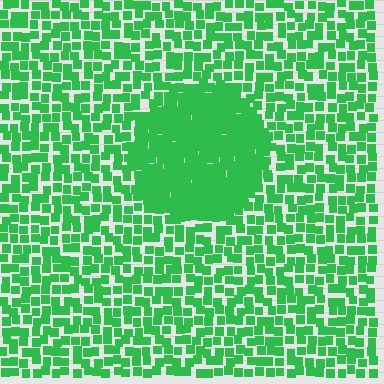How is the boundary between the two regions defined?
The boundary is defined by a change in element density (approximately 2.1x ratio). All elements are the same color, size, and shape.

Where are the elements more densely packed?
The elements are more densely packed inside the circle boundary.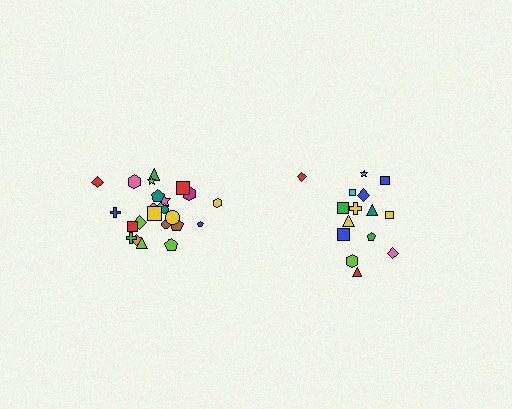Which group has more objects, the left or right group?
The left group.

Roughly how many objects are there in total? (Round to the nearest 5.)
Roughly 40 objects in total.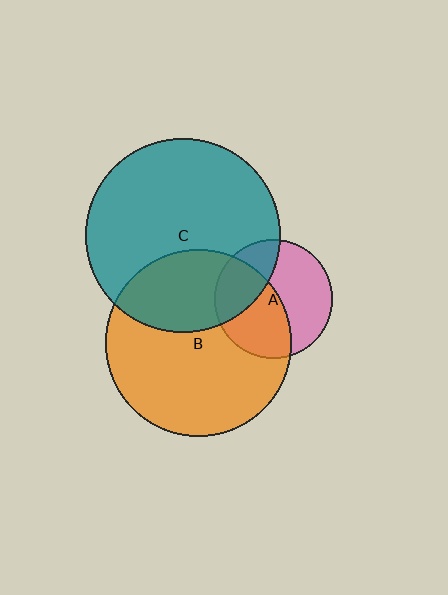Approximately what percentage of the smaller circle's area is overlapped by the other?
Approximately 35%.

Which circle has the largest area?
Circle C (teal).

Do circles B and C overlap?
Yes.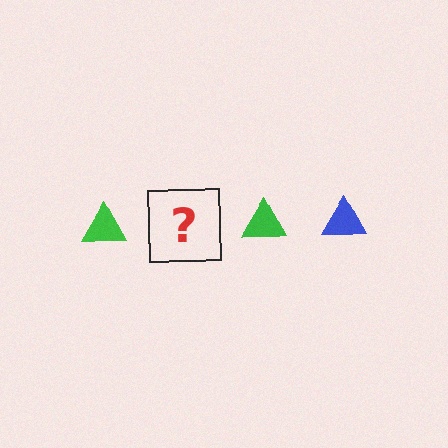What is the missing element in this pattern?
The missing element is a blue triangle.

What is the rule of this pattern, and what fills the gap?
The rule is that the pattern cycles through green, blue triangles. The gap should be filled with a blue triangle.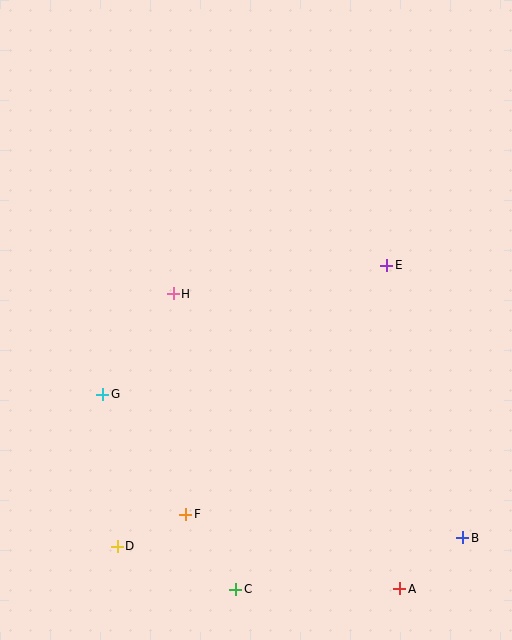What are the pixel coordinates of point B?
Point B is at (463, 538).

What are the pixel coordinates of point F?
Point F is at (186, 514).